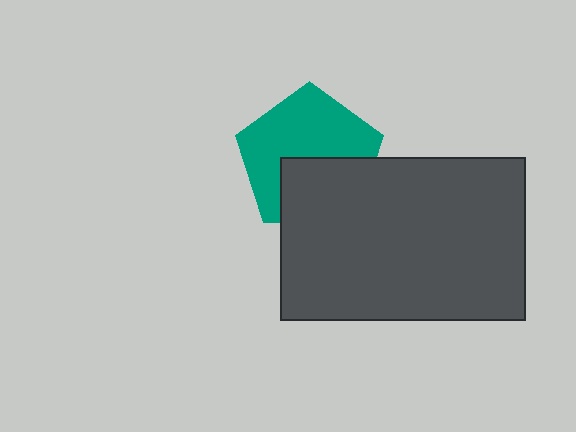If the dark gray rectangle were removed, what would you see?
You would see the complete teal pentagon.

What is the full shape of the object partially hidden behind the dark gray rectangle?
The partially hidden object is a teal pentagon.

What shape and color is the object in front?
The object in front is a dark gray rectangle.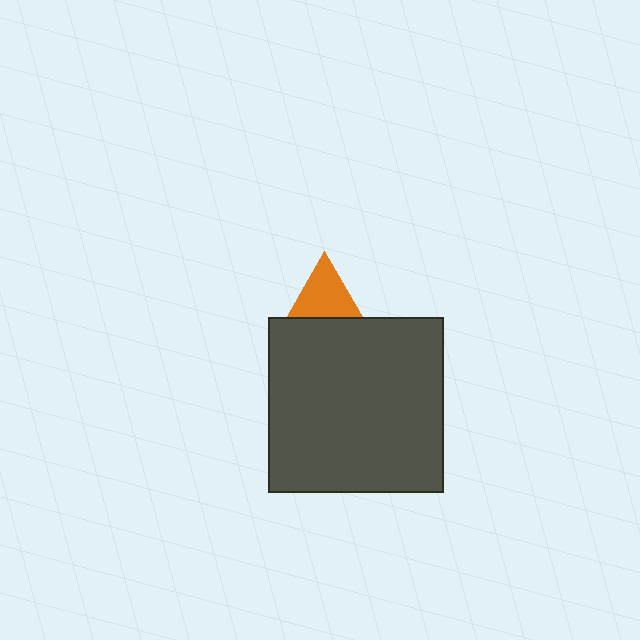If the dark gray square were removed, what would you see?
You would see the complete orange triangle.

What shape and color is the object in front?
The object in front is a dark gray square.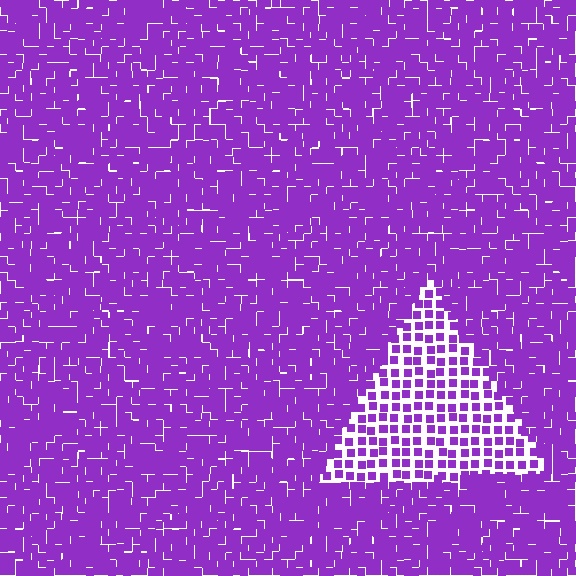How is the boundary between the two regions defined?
The boundary is defined by a change in element density (approximately 2.2x ratio). All elements are the same color, size, and shape.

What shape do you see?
I see a triangle.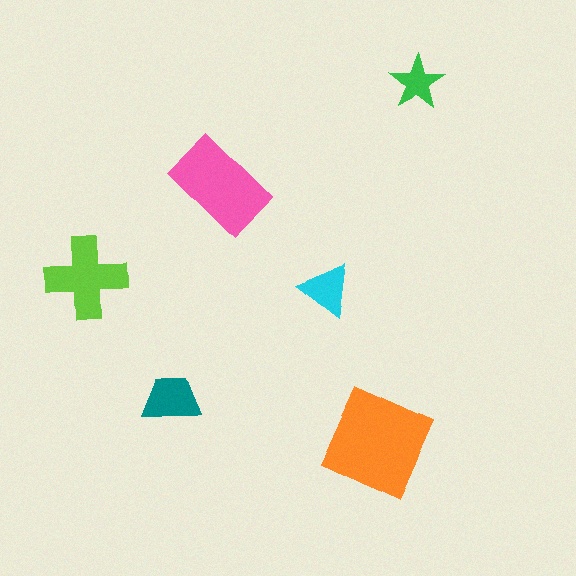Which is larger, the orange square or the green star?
The orange square.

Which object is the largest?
The orange square.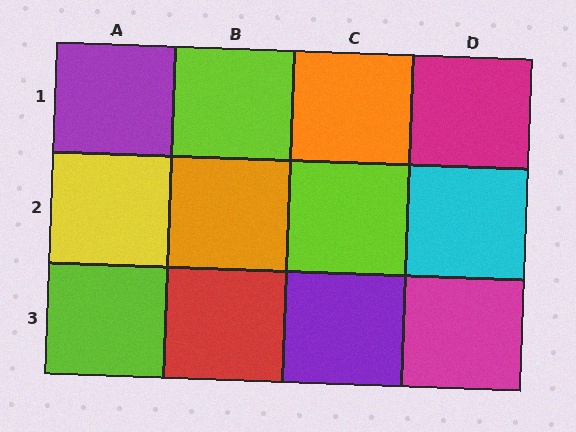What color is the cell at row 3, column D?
Magenta.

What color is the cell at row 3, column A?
Lime.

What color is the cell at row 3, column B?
Red.